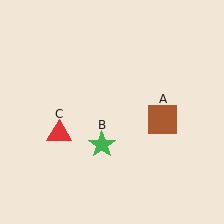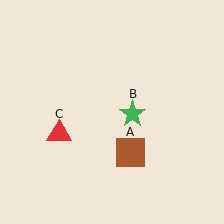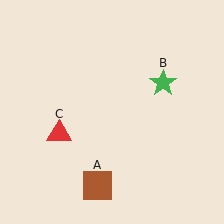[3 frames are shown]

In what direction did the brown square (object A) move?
The brown square (object A) moved down and to the left.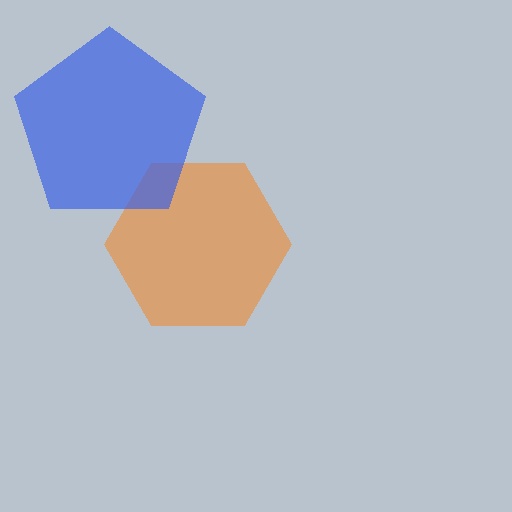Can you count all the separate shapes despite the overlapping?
Yes, there are 2 separate shapes.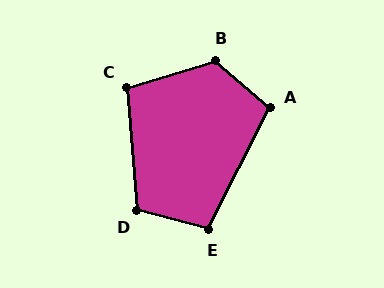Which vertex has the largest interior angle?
B, at approximately 123 degrees.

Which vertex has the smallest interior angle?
C, at approximately 102 degrees.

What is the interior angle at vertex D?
Approximately 109 degrees (obtuse).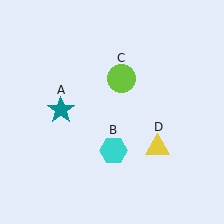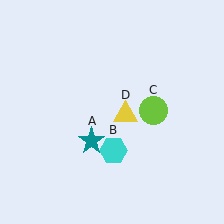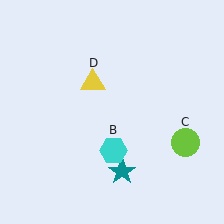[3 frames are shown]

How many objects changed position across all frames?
3 objects changed position: teal star (object A), lime circle (object C), yellow triangle (object D).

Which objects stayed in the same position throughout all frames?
Cyan hexagon (object B) remained stationary.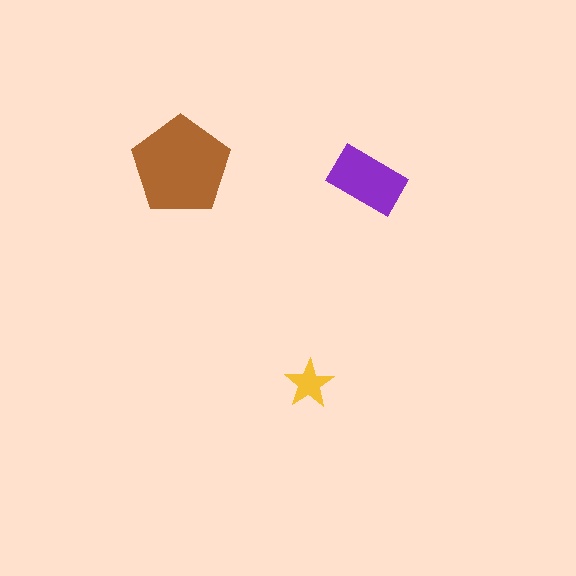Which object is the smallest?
The yellow star.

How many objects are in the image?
There are 3 objects in the image.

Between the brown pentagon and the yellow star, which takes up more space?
The brown pentagon.